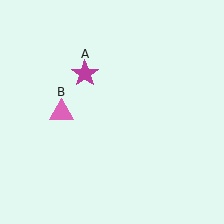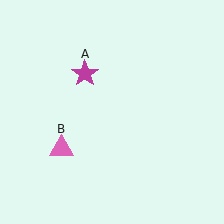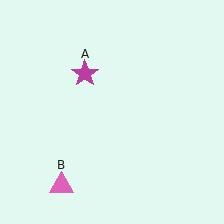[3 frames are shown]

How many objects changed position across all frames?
1 object changed position: pink triangle (object B).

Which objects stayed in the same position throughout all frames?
Magenta star (object A) remained stationary.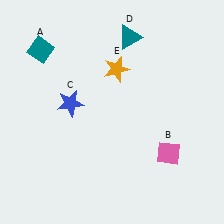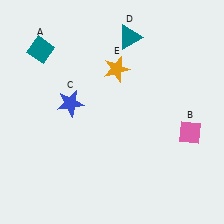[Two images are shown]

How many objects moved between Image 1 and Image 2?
1 object moved between the two images.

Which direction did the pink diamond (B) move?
The pink diamond (B) moved right.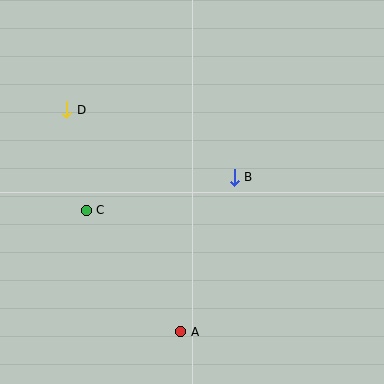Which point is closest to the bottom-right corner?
Point A is closest to the bottom-right corner.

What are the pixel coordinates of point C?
Point C is at (86, 210).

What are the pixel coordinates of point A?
Point A is at (181, 332).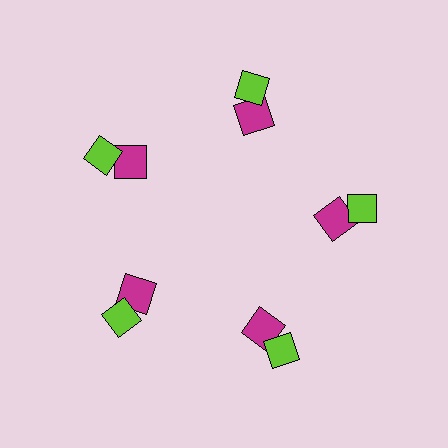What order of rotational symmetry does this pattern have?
This pattern has 5-fold rotational symmetry.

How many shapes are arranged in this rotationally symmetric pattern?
There are 10 shapes, arranged in 5 groups of 2.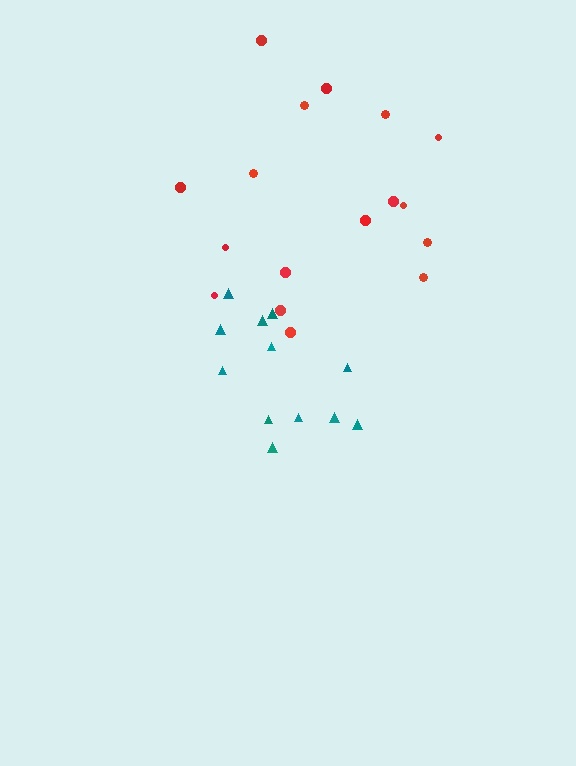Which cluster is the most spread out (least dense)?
Red.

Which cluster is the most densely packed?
Teal.